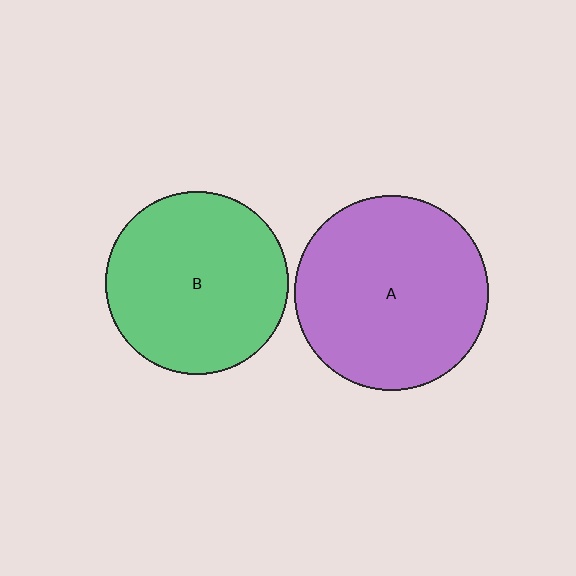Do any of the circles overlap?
No, none of the circles overlap.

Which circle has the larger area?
Circle A (purple).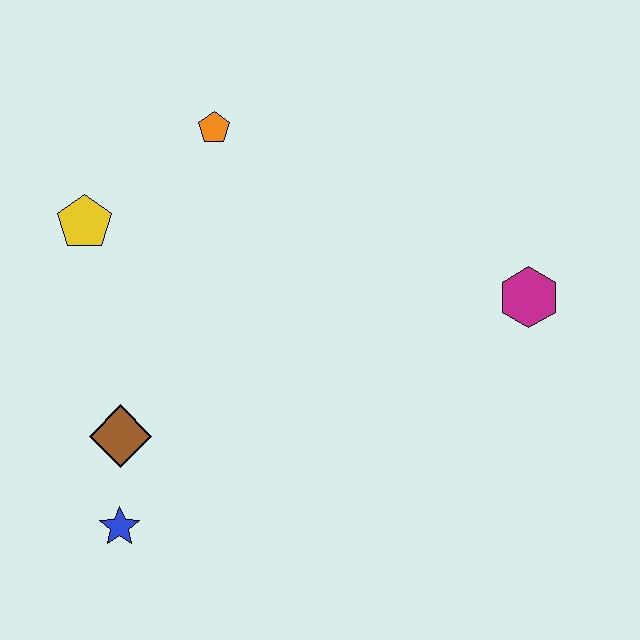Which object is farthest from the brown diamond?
The magenta hexagon is farthest from the brown diamond.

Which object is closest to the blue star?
The brown diamond is closest to the blue star.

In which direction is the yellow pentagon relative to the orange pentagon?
The yellow pentagon is to the left of the orange pentagon.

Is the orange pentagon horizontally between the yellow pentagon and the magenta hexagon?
Yes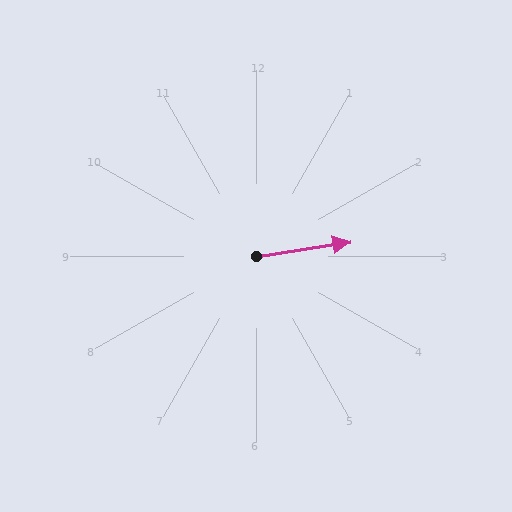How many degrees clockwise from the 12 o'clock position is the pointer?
Approximately 82 degrees.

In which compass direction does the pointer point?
East.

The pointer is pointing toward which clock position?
Roughly 3 o'clock.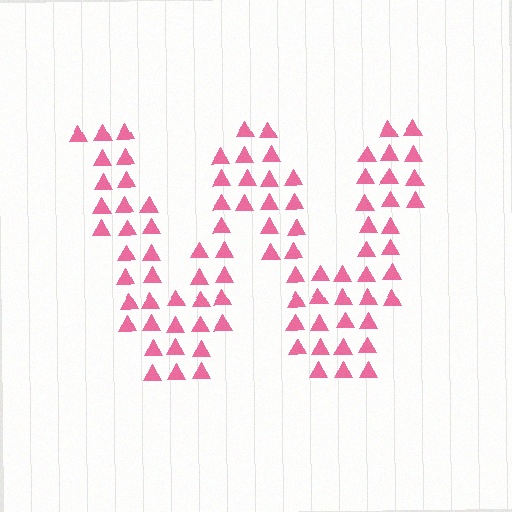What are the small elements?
The small elements are triangles.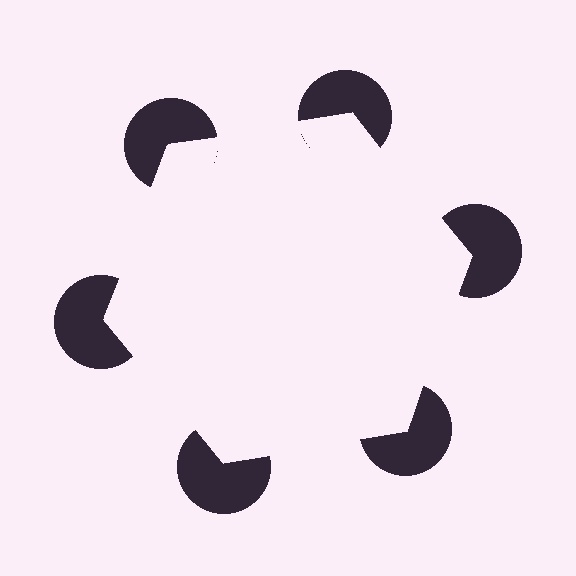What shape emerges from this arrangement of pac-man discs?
An illusory hexagon — its edges are inferred from the aligned wedge cuts in the pac-man discs, not physically drawn.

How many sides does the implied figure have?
6 sides.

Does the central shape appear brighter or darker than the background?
It typically appears slightly brighter than the background, even though no actual brightness change is drawn.